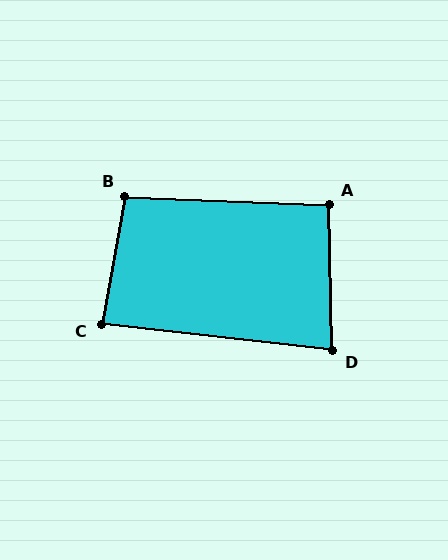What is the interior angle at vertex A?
Approximately 94 degrees (approximately right).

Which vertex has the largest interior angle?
B, at approximately 98 degrees.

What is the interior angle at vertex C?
Approximately 86 degrees (approximately right).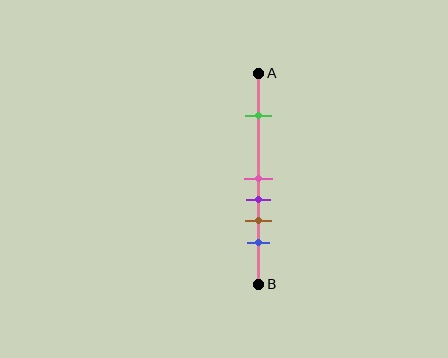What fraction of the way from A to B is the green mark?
The green mark is approximately 20% (0.2) of the way from A to B.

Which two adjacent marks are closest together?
The pink and purple marks are the closest adjacent pair.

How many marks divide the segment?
There are 5 marks dividing the segment.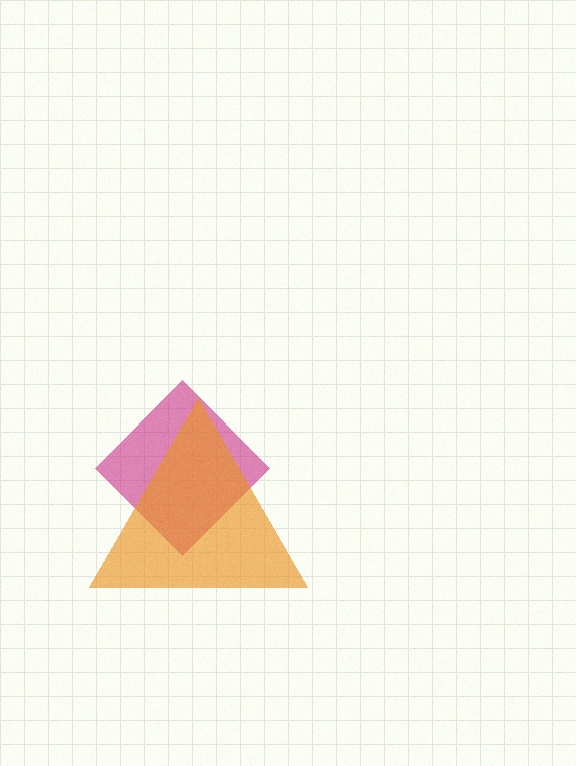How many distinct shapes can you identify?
There are 2 distinct shapes: a magenta diamond, an orange triangle.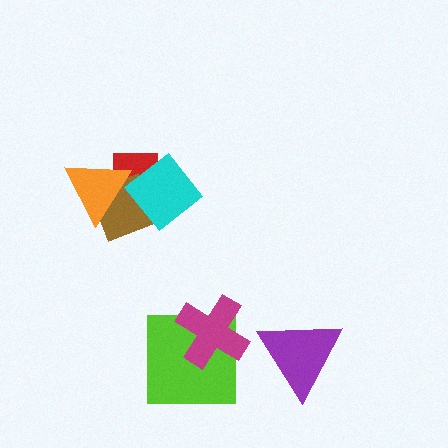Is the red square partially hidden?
Yes, it is partially covered by another shape.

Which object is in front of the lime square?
The magenta cross is in front of the lime square.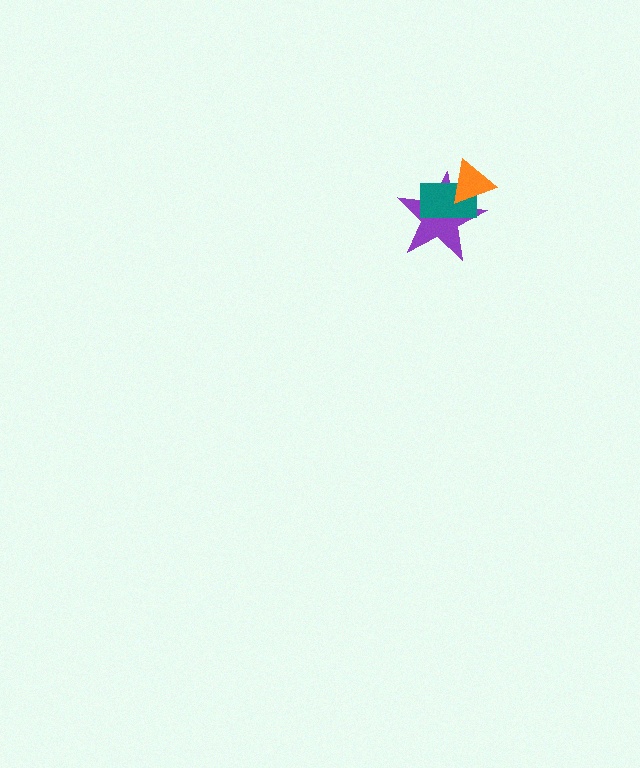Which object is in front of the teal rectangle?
The orange triangle is in front of the teal rectangle.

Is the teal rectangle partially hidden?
Yes, it is partially covered by another shape.